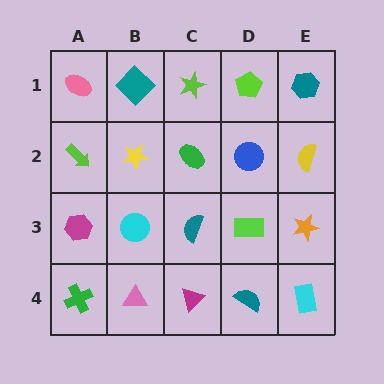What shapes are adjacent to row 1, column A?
A lime arrow (row 2, column A), a teal diamond (row 1, column B).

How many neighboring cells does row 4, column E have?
2.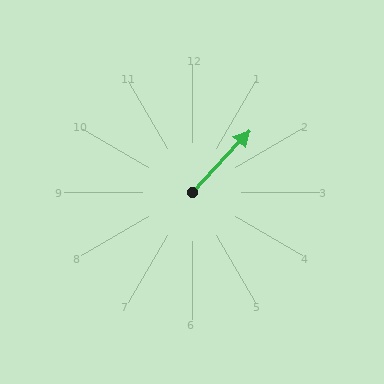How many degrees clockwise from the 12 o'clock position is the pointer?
Approximately 43 degrees.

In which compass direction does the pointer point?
Northeast.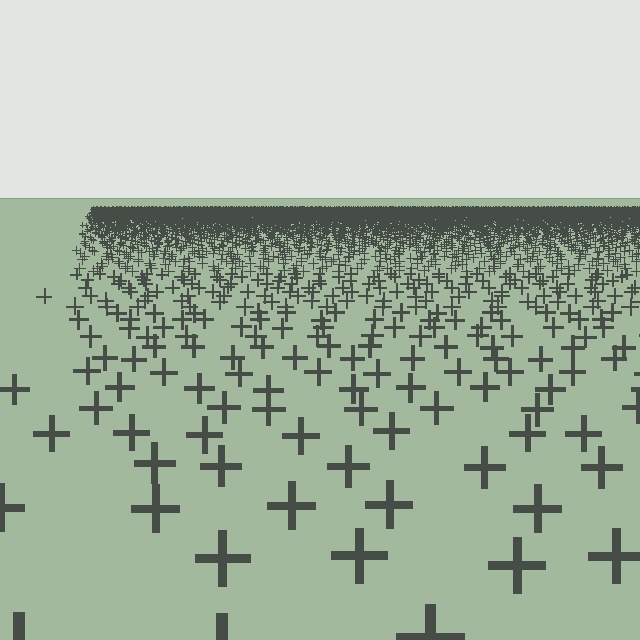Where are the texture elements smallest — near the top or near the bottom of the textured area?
Near the top.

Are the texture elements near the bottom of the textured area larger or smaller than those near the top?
Larger. Near the bottom, elements are closer to the viewer and appear at a bigger on-screen size.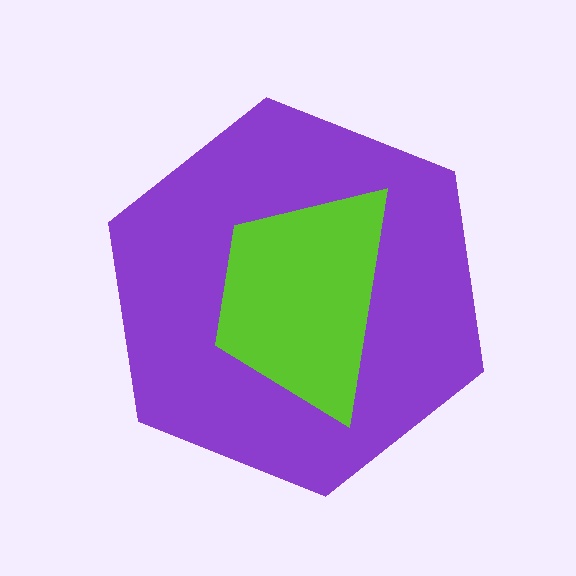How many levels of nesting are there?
2.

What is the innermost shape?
The lime trapezoid.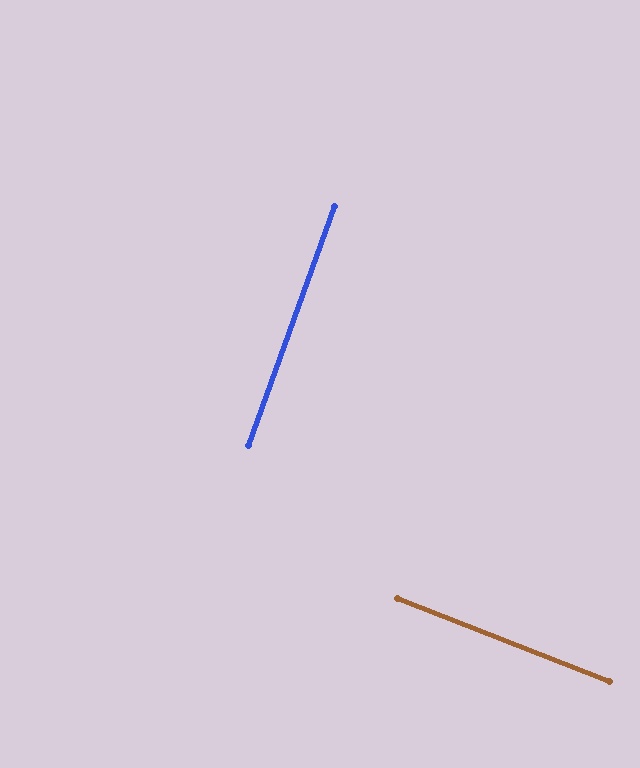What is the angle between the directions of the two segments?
Approximately 88 degrees.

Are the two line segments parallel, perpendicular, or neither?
Perpendicular — they meet at approximately 88°.